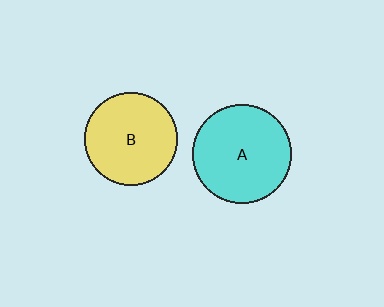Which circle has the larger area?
Circle A (cyan).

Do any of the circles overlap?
No, none of the circles overlap.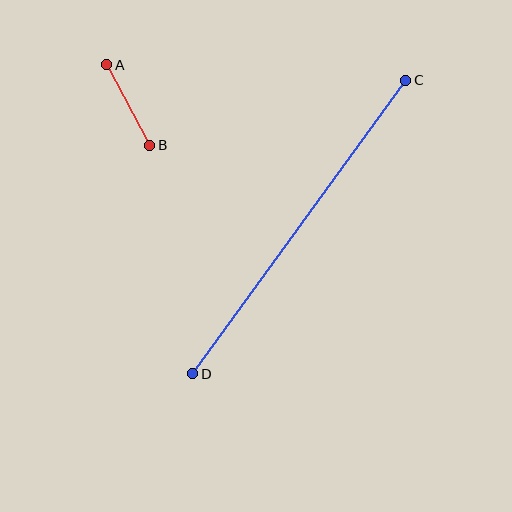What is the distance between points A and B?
The distance is approximately 92 pixels.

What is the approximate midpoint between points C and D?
The midpoint is at approximately (299, 227) pixels.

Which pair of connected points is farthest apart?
Points C and D are farthest apart.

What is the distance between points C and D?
The distance is approximately 363 pixels.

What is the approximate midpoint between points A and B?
The midpoint is at approximately (128, 105) pixels.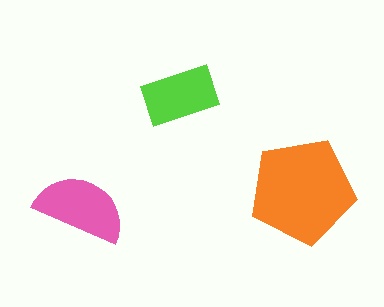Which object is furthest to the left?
The pink semicircle is leftmost.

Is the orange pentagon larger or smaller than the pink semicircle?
Larger.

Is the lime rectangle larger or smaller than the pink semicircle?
Smaller.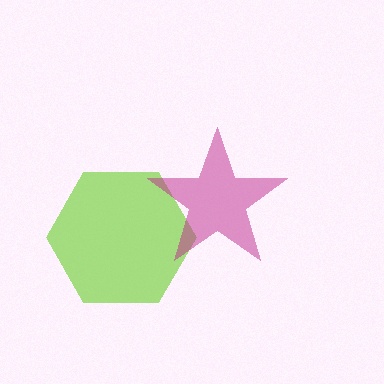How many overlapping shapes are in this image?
There are 2 overlapping shapes in the image.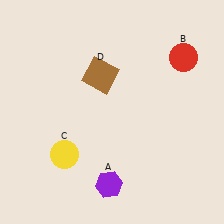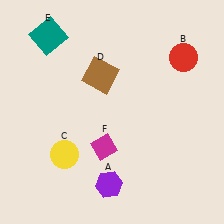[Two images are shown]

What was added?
A teal square (E), a magenta diamond (F) were added in Image 2.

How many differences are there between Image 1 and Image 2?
There are 2 differences between the two images.